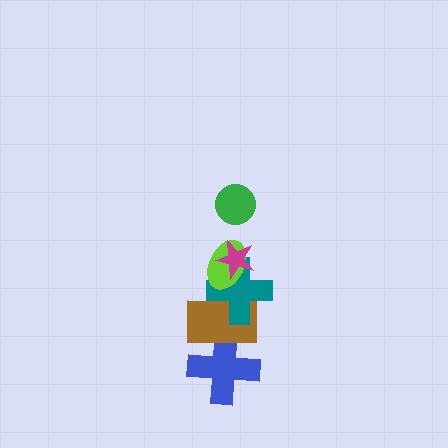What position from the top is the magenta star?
The magenta star is 2nd from the top.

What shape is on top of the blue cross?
The brown rectangle is on top of the blue cross.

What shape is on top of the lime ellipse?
The magenta star is on top of the lime ellipse.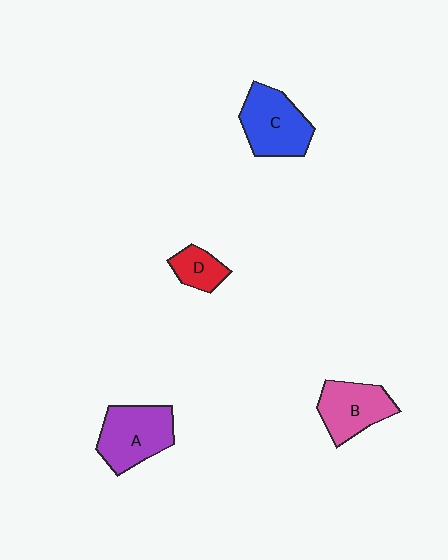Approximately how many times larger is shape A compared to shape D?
Approximately 2.2 times.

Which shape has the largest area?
Shape A (purple).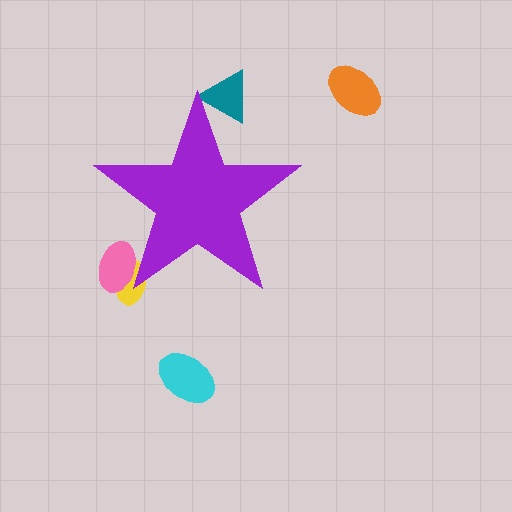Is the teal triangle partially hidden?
Yes, the teal triangle is partially hidden behind the purple star.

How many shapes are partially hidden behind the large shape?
3 shapes are partially hidden.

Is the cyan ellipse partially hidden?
No, the cyan ellipse is fully visible.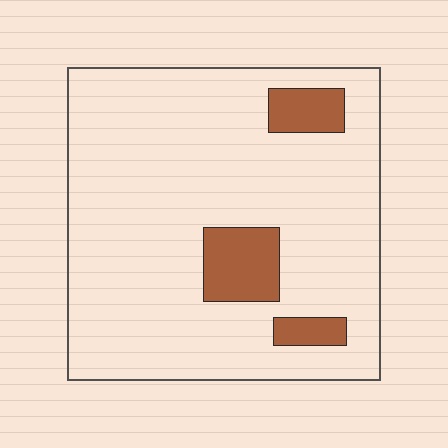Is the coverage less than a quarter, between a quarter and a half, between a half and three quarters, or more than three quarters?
Less than a quarter.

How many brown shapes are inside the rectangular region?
3.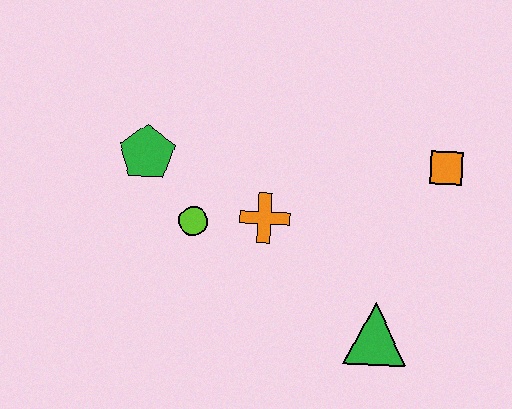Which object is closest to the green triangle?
The orange cross is closest to the green triangle.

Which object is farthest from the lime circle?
The orange square is farthest from the lime circle.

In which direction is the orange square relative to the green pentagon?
The orange square is to the right of the green pentagon.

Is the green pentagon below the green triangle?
No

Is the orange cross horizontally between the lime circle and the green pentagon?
No